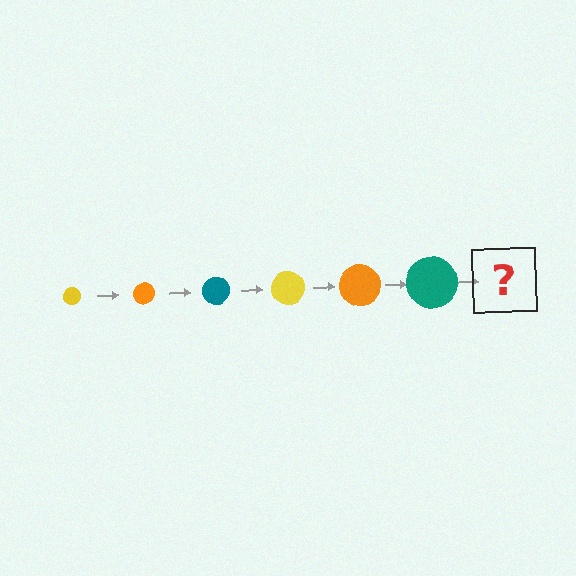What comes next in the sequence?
The next element should be a yellow circle, larger than the previous one.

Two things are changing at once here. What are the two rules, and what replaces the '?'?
The two rules are that the circle grows larger each step and the color cycles through yellow, orange, and teal. The '?' should be a yellow circle, larger than the previous one.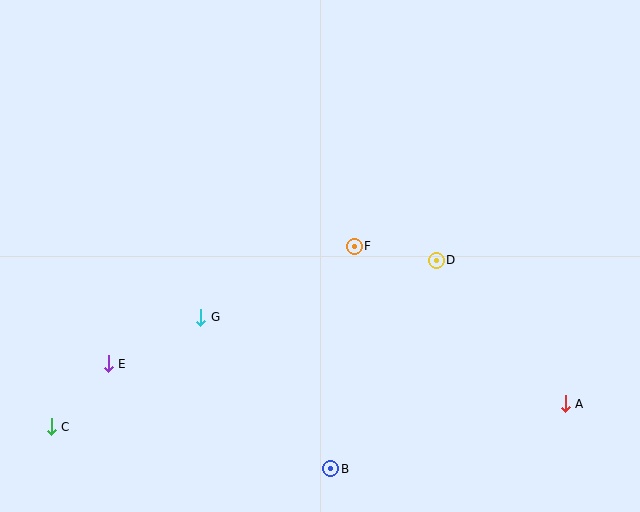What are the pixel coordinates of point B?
Point B is at (331, 469).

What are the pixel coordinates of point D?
Point D is at (436, 260).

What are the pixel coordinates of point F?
Point F is at (354, 246).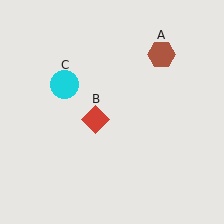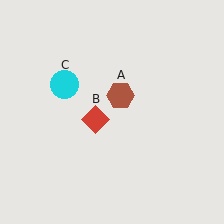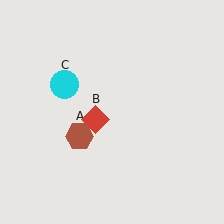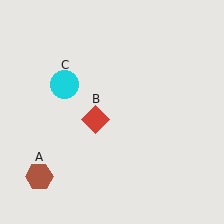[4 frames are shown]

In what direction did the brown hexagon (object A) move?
The brown hexagon (object A) moved down and to the left.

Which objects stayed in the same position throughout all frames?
Red diamond (object B) and cyan circle (object C) remained stationary.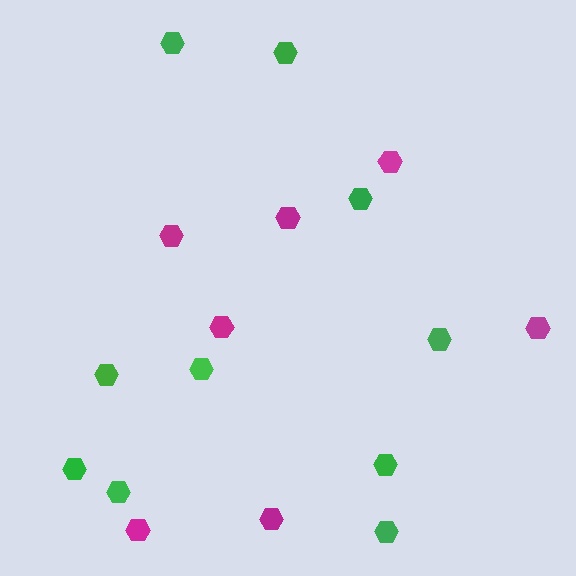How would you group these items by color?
There are 2 groups: one group of magenta hexagons (7) and one group of green hexagons (10).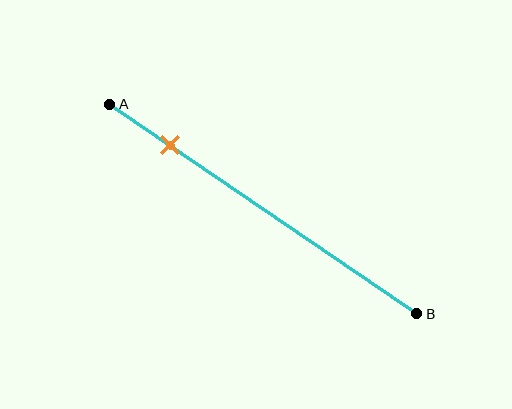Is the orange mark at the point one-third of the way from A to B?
No, the mark is at about 20% from A, not at the 33% one-third point.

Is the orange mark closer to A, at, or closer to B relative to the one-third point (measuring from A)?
The orange mark is closer to point A than the one-third point of segment AB.